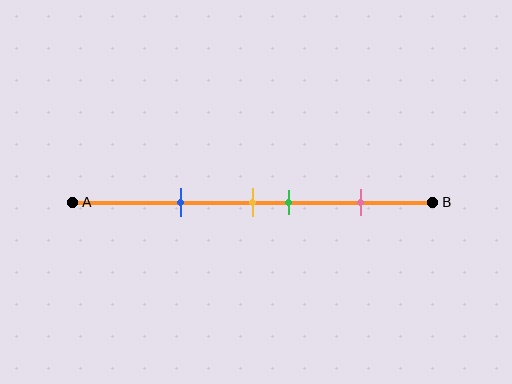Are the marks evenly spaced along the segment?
No, the marks are not evenly spaced.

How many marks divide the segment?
There are 4 marks dividing the segment.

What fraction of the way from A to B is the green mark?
The green mark is approximately 60% (0.6) of the way from A to B.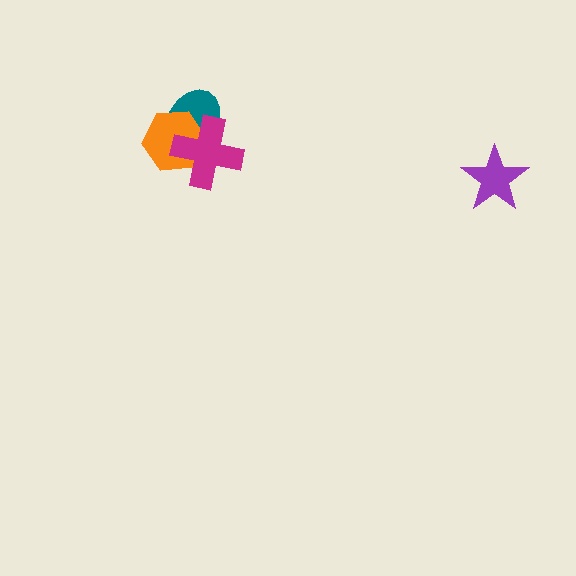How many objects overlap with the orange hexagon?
2 objects overlap with the orange hexagon.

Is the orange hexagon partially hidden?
Yes, it is partially covered by another shape.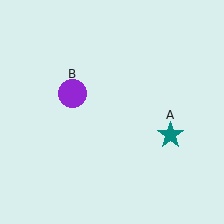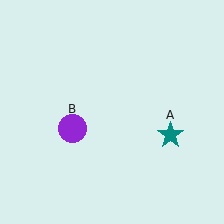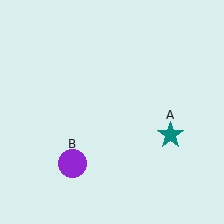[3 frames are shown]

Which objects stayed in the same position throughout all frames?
Teal star (object A) remained stationary.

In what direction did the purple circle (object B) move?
The purple circle (object B) moved down.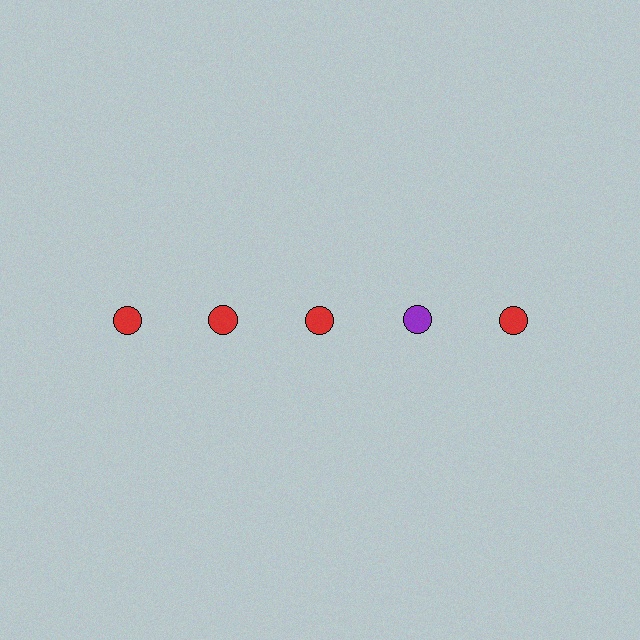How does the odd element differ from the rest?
It has a different color: purple instead of red.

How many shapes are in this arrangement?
There are 5 shapes arranged in a grid pattern.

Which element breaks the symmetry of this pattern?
The purple circle in the top row, second from right column breaks the symmetry. All other shapes are red circles.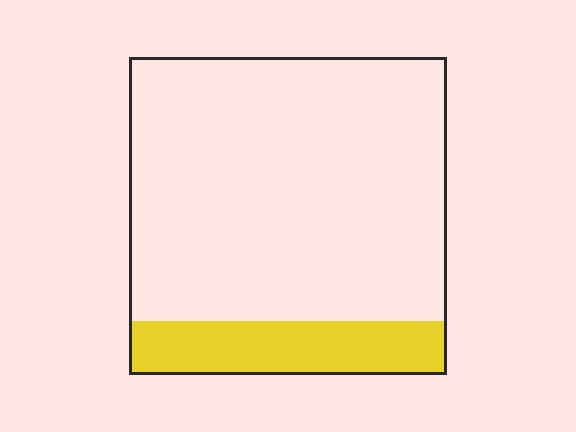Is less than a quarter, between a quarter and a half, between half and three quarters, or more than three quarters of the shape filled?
Less than a quarter.